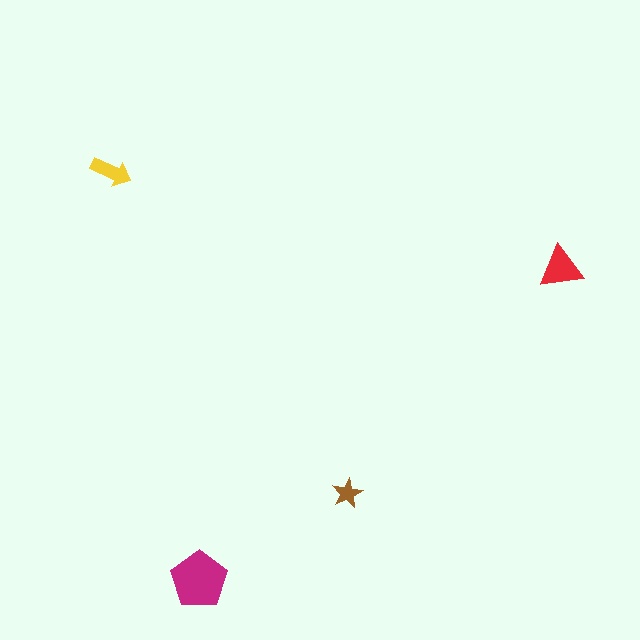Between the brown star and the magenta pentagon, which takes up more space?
The magenta pentagon.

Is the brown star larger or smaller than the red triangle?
Smaller.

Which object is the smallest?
The brown star.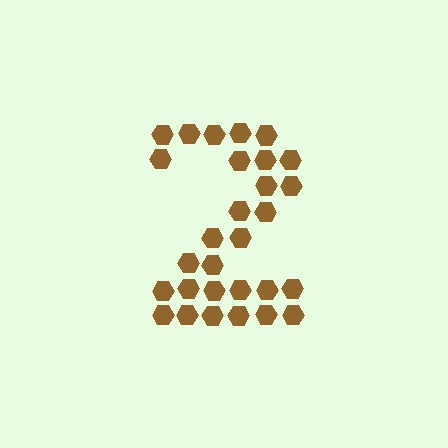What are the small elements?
The small elements are hexagons.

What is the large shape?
The large shape is the digit 2.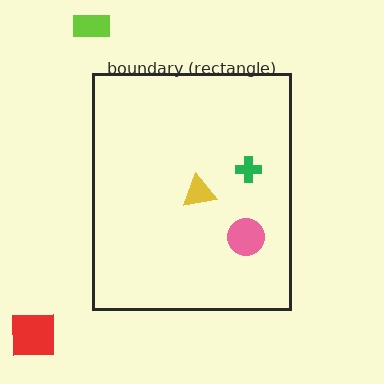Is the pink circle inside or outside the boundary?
Inside.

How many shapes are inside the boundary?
3 inside, 2 outside.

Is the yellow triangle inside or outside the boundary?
Inside.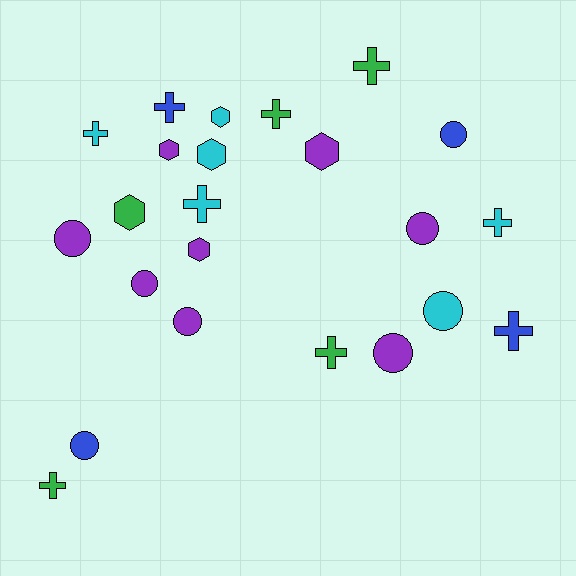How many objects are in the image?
There are 23 objects.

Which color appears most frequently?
Purple, with 8 objects.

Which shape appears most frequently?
Cross, with 9 objects.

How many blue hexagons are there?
There are no blue hexagons.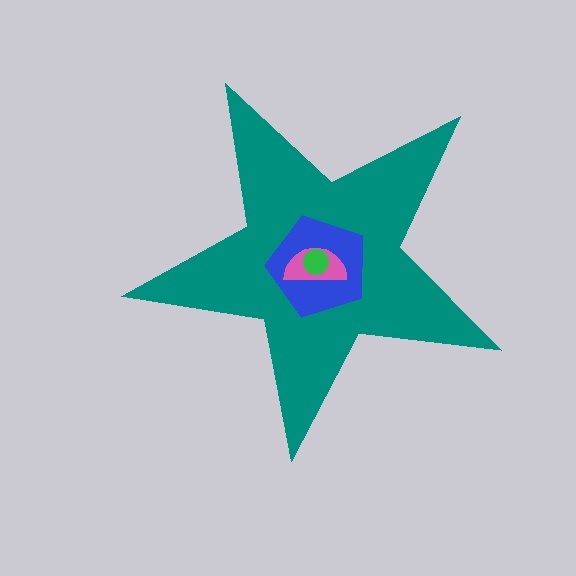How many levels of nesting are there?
4.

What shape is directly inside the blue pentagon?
The pink semicircle.